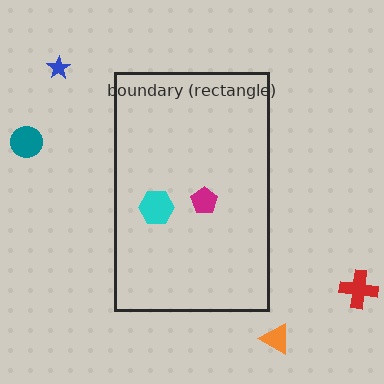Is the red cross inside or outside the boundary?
Outside.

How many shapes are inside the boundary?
2 inside, 4 outside.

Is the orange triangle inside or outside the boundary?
Outside.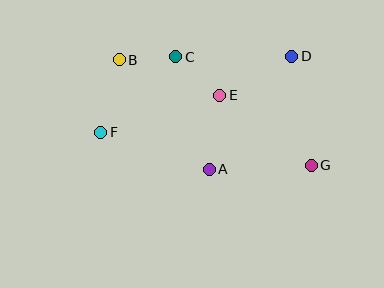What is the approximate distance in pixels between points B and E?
The distance between B and E is approximately 106 pixels.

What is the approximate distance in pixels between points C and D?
The distance between C and D is approximately 116 pixels.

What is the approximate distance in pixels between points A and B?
The distance between A and B is approximately 142 pixels.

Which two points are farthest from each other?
Points B and G are farthest from each other.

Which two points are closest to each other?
Points B and C are closest to each other.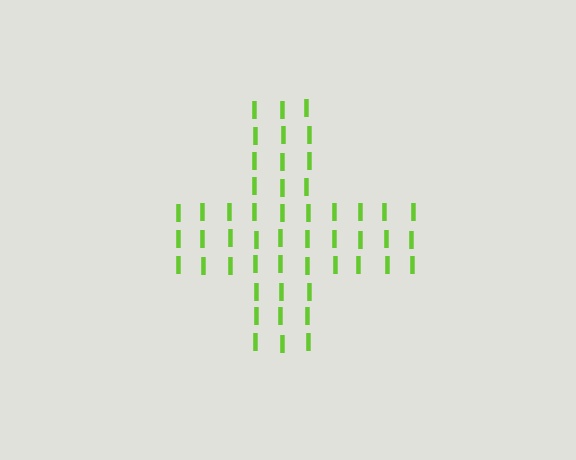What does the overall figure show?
The overall figure shows a cross.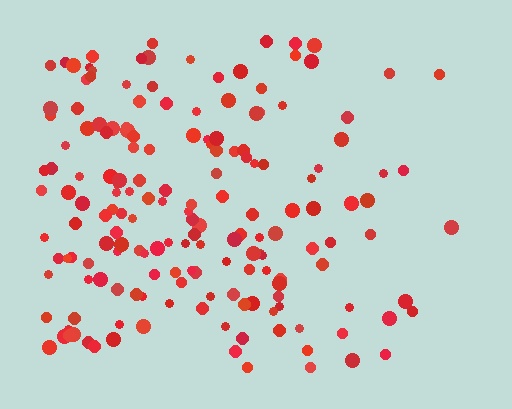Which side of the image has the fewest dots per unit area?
The right.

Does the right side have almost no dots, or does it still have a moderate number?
Still a moderate number, just noticeably fewer than the left.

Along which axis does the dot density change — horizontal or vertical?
Horizontal.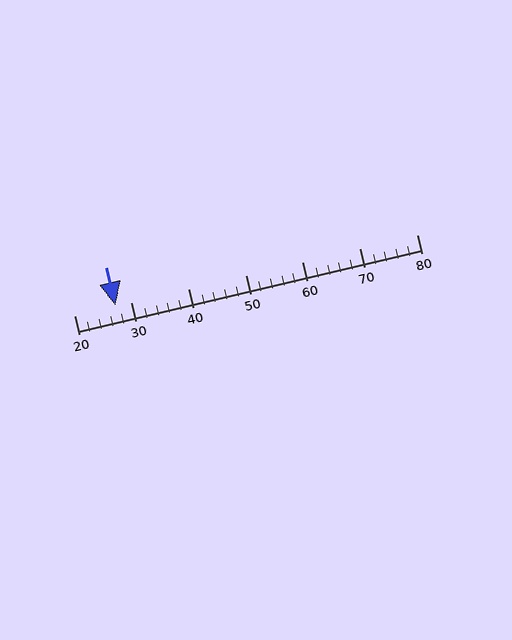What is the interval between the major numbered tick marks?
The major tick marks are spaced 10 units apart.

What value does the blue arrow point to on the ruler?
The blue arrow points to approximately 27.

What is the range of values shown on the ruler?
The ruler shows values from 20 to 80.